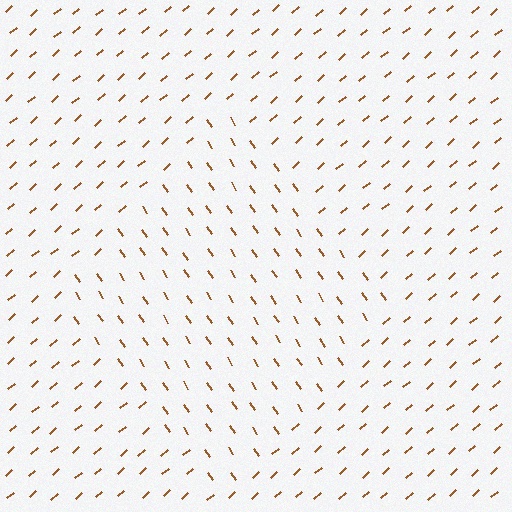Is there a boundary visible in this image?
Yes, there is a texture boundary formed by a change in line orientation.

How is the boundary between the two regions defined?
The boundary is defined purely by a change in line orientation (approximately 82 degrees difference). All lines are the same color and thickness.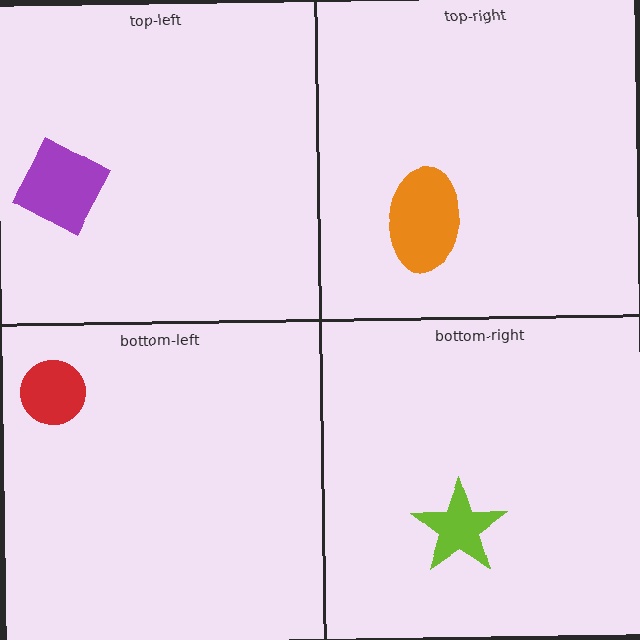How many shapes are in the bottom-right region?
1.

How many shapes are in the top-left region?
1.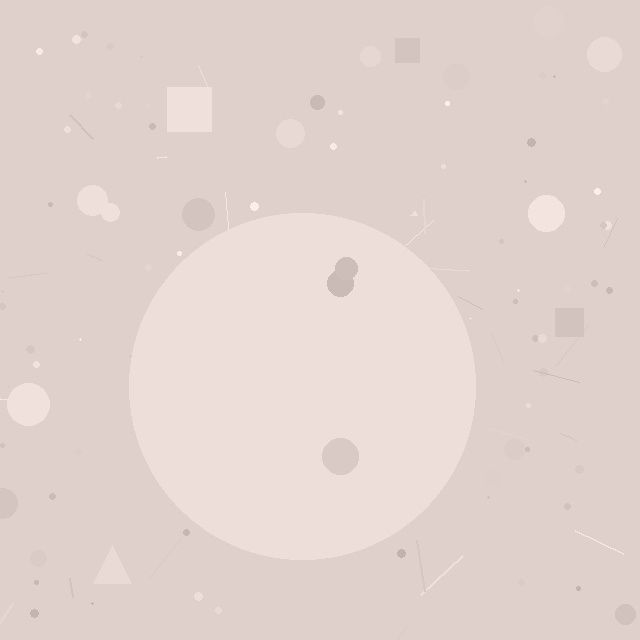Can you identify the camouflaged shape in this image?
The camouflaged shape is a circle.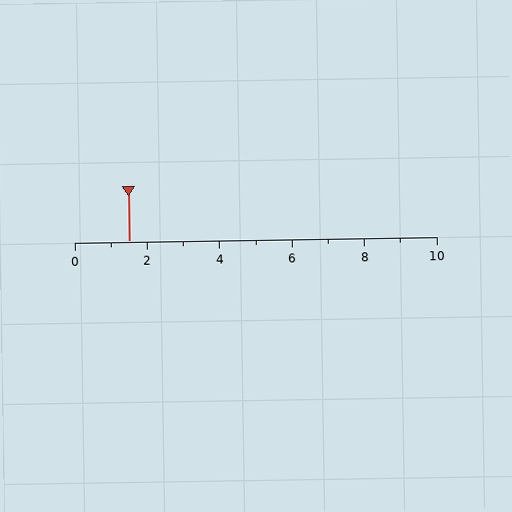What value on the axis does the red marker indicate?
The marker indicates approximately 1.5.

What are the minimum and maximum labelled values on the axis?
The axis runs from 0 to 10.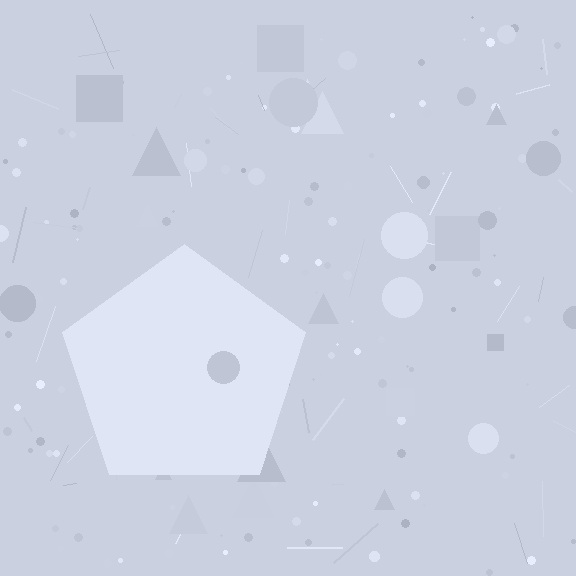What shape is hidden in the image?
A pentagon is hidden in the image.